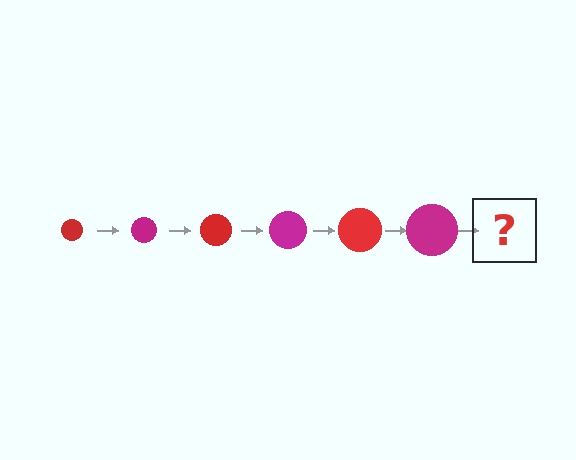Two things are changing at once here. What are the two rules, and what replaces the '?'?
The two rules are that the circle grows larger each step and the color cycles through red and magenta. The '?' should be a red circle, larger than the previous one.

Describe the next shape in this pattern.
It should be a red circle, larger than the previous one.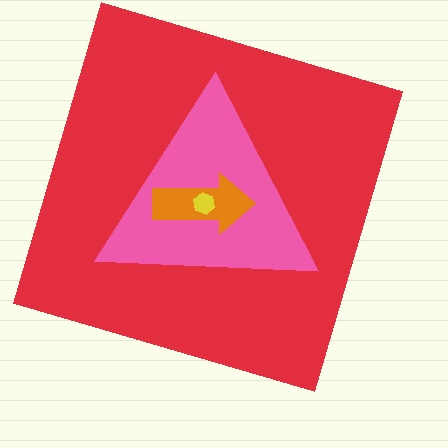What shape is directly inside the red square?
The pink triangle.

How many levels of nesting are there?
4.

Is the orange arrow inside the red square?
Yes.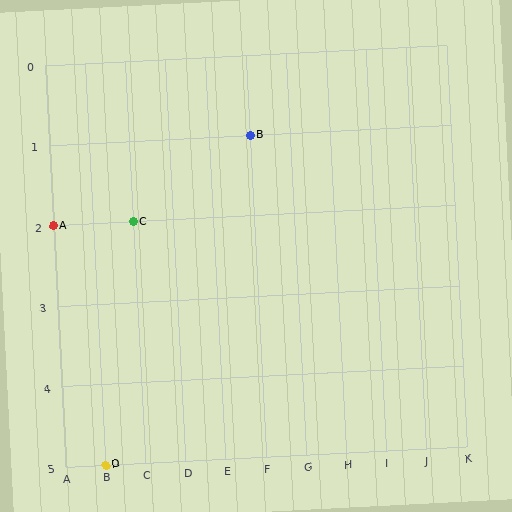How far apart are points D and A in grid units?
Points D and A are 1 column and 3 rows apart (about 3.2 grid units diagonally).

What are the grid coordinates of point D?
Point D is at grid coordinates (B, 5).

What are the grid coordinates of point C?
Point C is at grid coordinates (C, 2).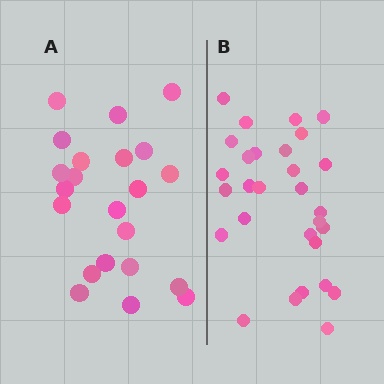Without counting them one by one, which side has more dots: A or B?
Region B (the right region) has more dots.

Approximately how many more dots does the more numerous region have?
Region B has roughly 8 or so more dots than region A.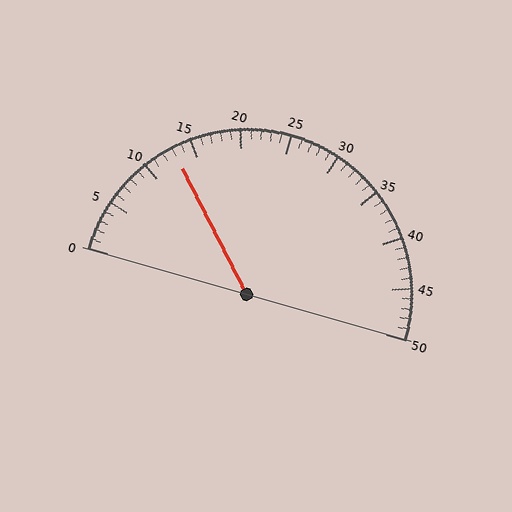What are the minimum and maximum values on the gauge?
The gauge ranges from 0 to 50.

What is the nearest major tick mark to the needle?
The nearest major tick mark is 15.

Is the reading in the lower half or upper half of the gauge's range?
The reading is in the lower half of the range (0 to 50).